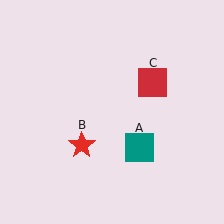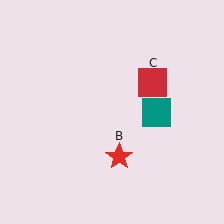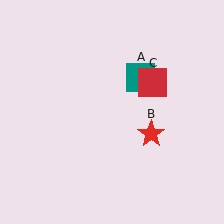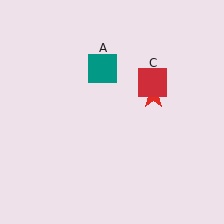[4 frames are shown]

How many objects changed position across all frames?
2 objects changed position: teal square (object A), red star (object B).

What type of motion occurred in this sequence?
The teal square (object A), red star (object B) rotated counterclockwise around the center of the scene.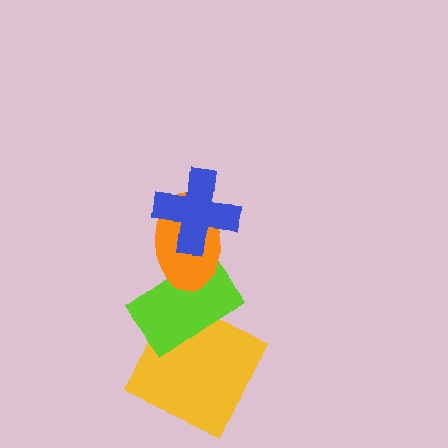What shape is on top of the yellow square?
The lime rectangle is on top of the yellow square.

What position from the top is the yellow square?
The yellow square is 4th from the top.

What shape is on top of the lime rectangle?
The orange ellipse is on top of the lime rectangle.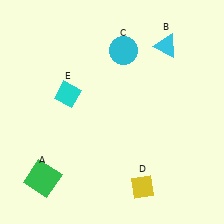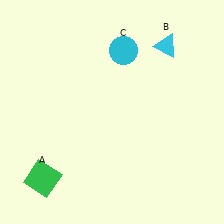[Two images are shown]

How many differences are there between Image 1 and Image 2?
There are 2 differences between the two images.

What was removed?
The yellow diamond (D), the cyan diamond (E) were removed in Image 2.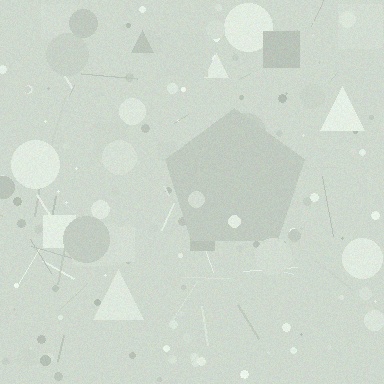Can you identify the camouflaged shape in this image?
The camouflaged shape is a pentagon.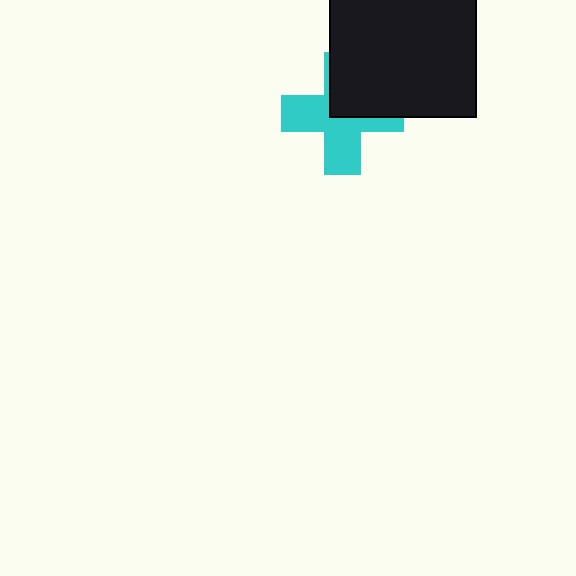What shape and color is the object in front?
The object in front is a black square.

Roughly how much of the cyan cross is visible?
About half of it is visible (roughly 61%).